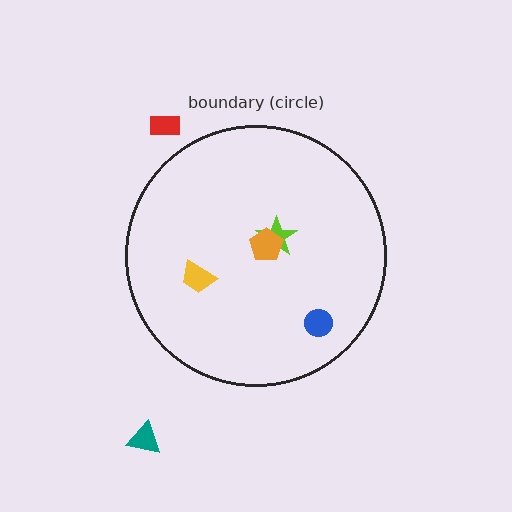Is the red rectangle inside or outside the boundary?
Outside.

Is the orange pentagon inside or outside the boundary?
Inside.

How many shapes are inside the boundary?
4 inside, 2 outside.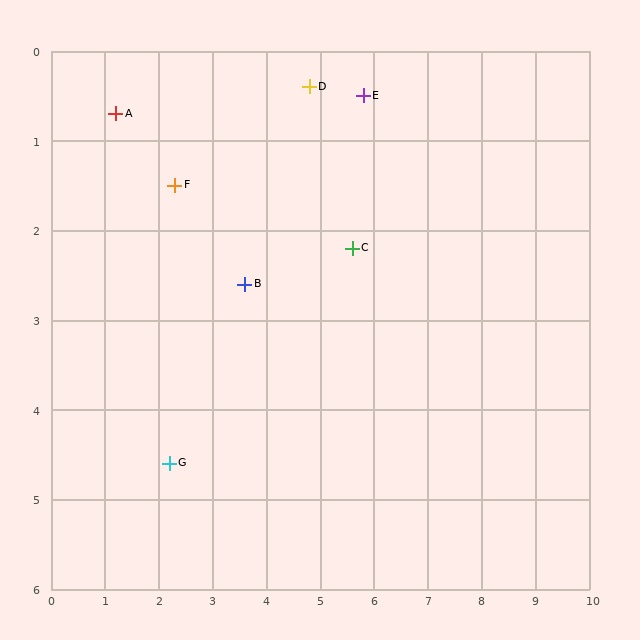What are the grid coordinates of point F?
Point F is at approximately (2.3, 1.5).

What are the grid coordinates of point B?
Point B is at approximately (3.6, 2.6).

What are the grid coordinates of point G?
Point G is at approximately (2.2, 4.6).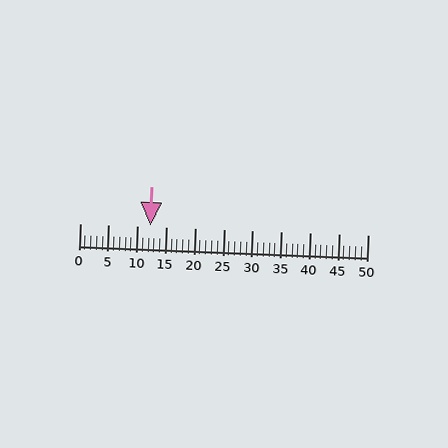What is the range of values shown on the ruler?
The ruler shows values from 0 to 50.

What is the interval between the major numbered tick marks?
The major tick marks are spaced 5 units apart.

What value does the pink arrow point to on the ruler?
The pink arrow points to approximately 12.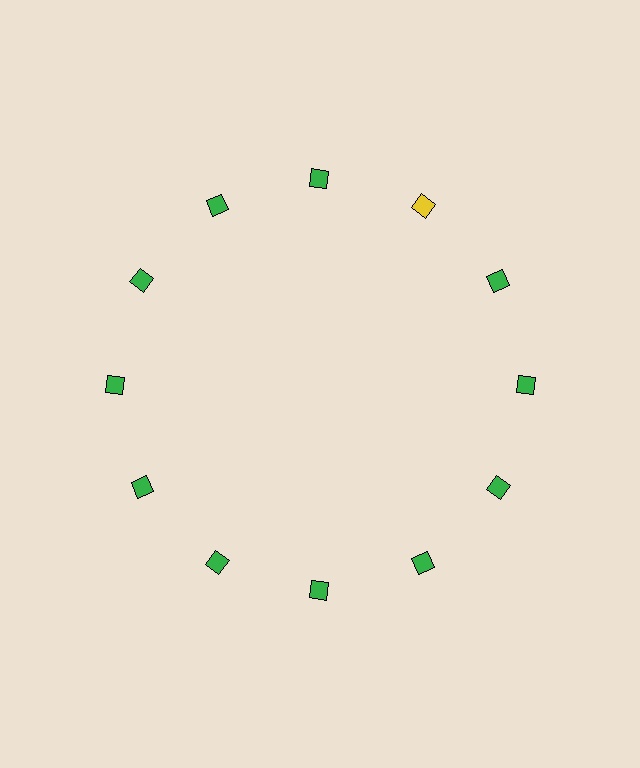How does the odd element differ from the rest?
It has a different color: yellow instead of green.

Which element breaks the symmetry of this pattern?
The yellow diamond at roughly the 1 o'clock position breaks the symmetry. All other shapes are green diamonds.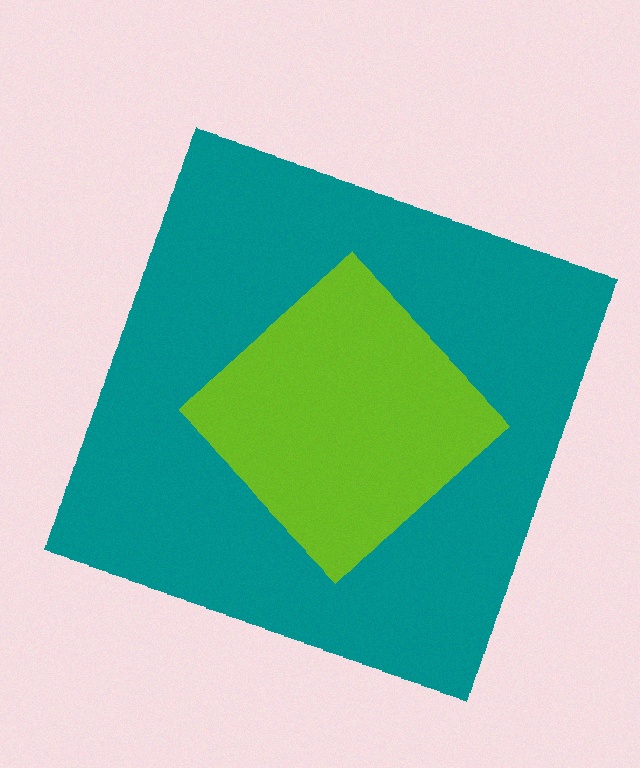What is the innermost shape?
The lime diamond.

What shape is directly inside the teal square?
The lime diamond.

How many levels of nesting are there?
2.